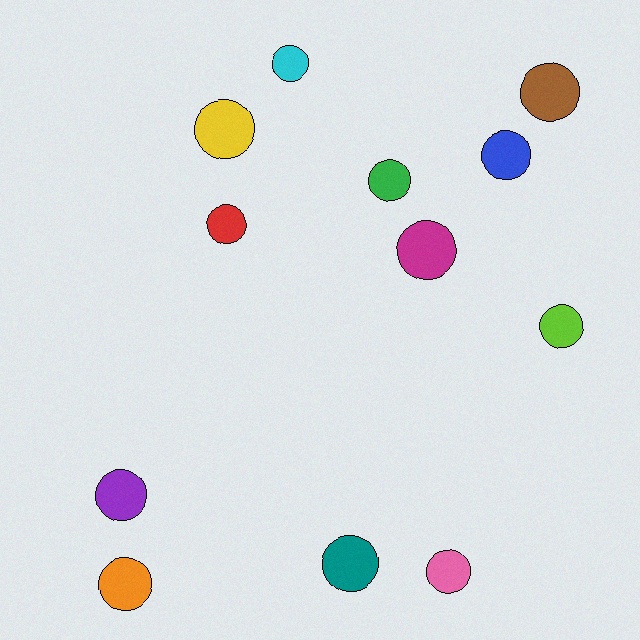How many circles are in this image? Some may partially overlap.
There are 12 circles.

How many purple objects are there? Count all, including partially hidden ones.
There is 1 purple object.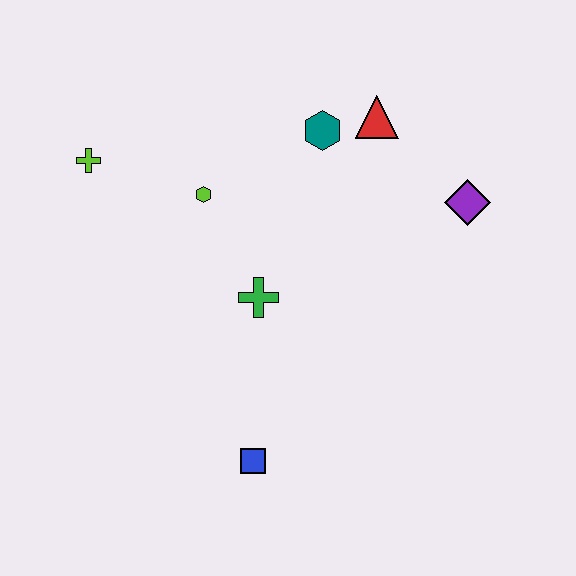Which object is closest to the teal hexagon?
The red triangle is closest to the teal hexagon.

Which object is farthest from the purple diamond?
The lime cross is farthest from the purple diamond.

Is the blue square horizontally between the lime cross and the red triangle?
Yes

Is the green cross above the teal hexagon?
No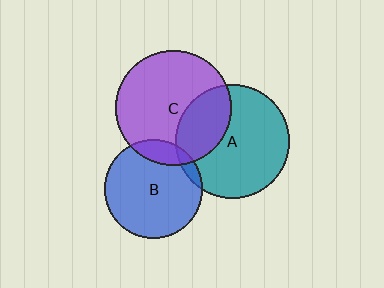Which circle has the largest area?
Circle C (purple).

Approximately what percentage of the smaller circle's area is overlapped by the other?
Approximately 30%.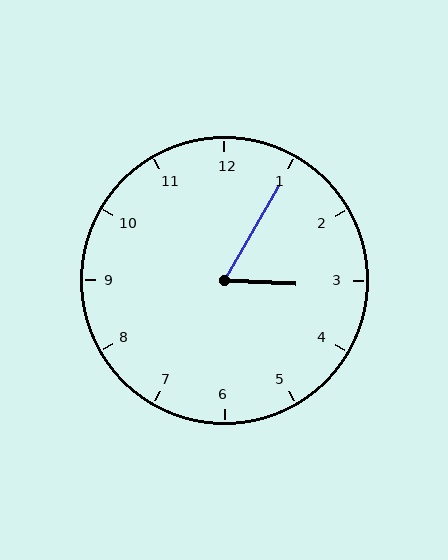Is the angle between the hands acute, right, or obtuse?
It is acute.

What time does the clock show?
3:05.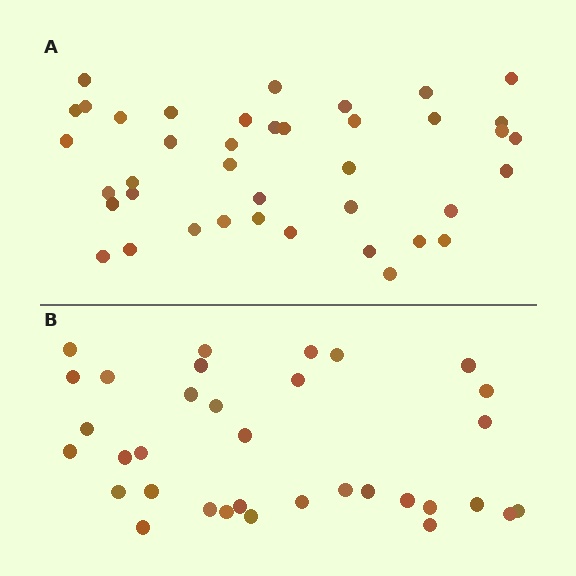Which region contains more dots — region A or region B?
Region A (the top region) has more dots.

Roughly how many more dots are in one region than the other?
Region A has about 6 more dots than region B.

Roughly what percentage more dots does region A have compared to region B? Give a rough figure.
About 20% more.